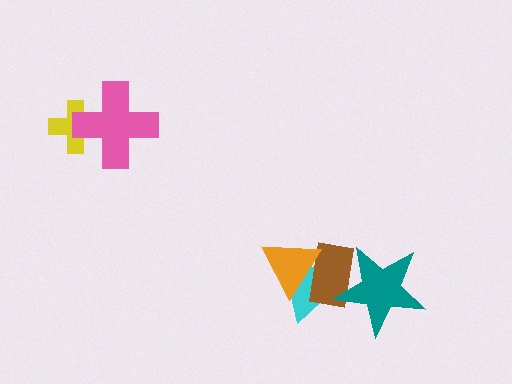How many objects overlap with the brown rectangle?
3 objects overlap with the brown rectangle.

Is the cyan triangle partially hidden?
Yes, it is partially covered by another shape.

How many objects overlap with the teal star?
2 objects overlap with the teal star.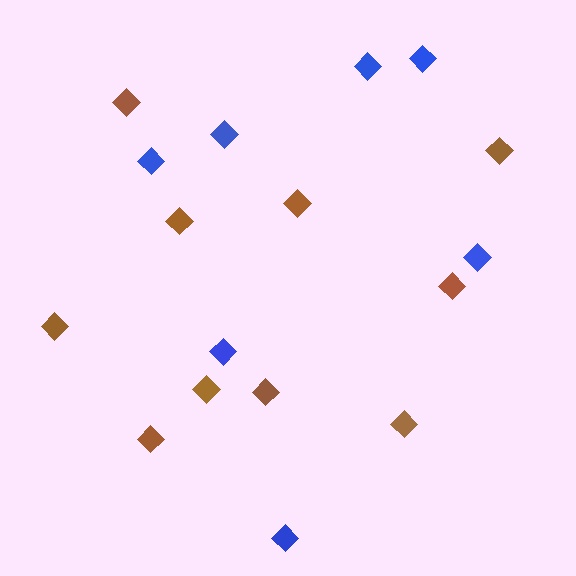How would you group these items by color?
There are 2 groups: one group of blue diamonds (7) and one group of brown diamonds (10).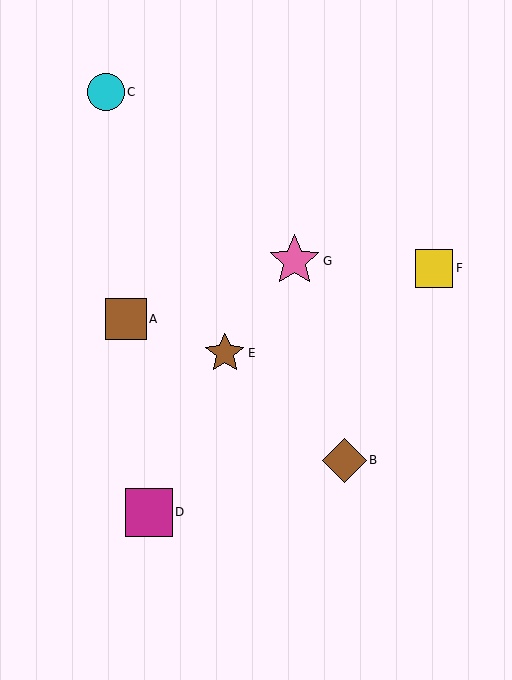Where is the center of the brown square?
The center of the brown square is at (126, 319).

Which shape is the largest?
The pink star (labeled G) is the largest.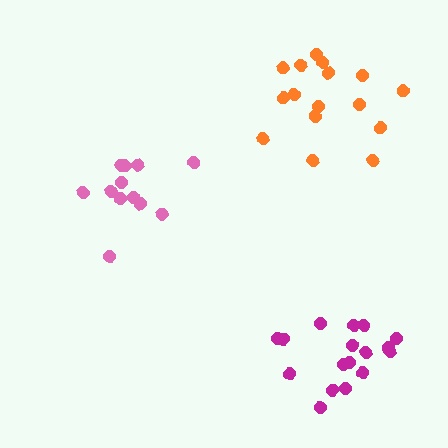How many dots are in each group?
Group 1: 12 dots, Group 2: 16 dots, Group 3: 17 dots (45 total).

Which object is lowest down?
The magenta cluster is bottommost.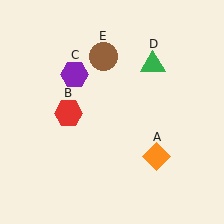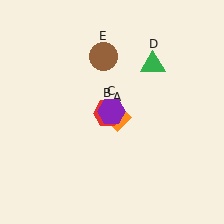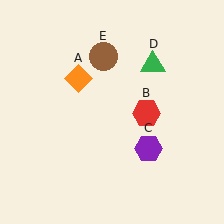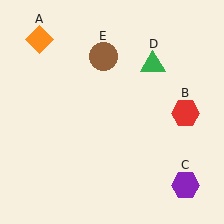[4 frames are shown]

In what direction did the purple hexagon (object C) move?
The purple hexagon (object C) moved down and to the right.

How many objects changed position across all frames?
3 objects changed position: orange diamond (object A), red hexagon (object B), purple hexagon (object C).